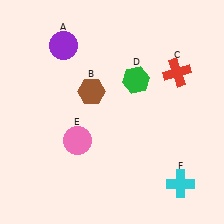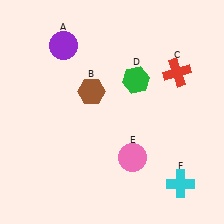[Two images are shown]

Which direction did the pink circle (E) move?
The pink circle (E) moved right.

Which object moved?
The pink circle (E) moved right.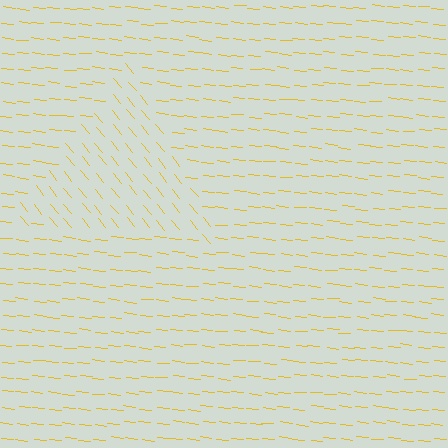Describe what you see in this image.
The image is filled with small yellow line segments. A triangle region in the image has lines oriented differently from the surrounding lines, creating a visible texture boundary.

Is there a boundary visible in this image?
Yes, there is a texture boundary formed by a change in line orientation.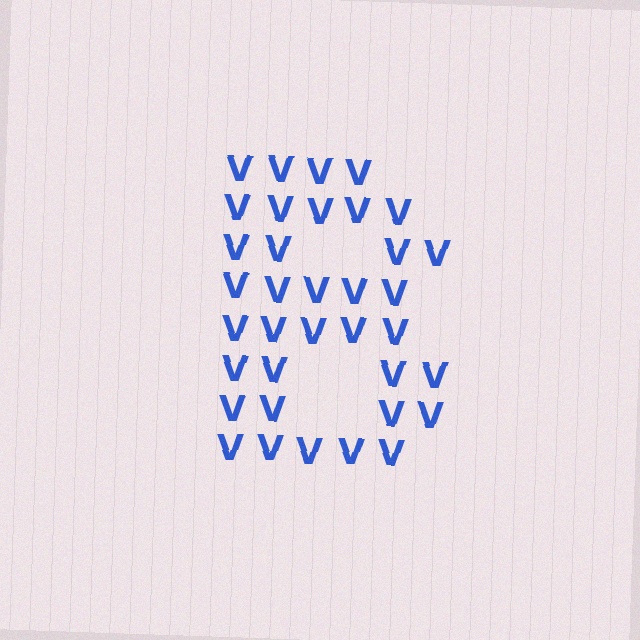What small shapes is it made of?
It is made of small letter V's.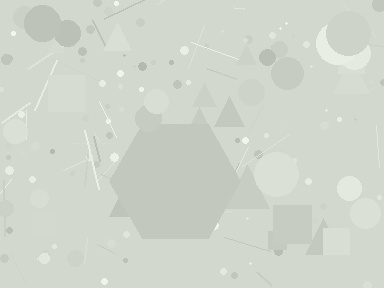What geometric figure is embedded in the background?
A hexagon is embedded in the background.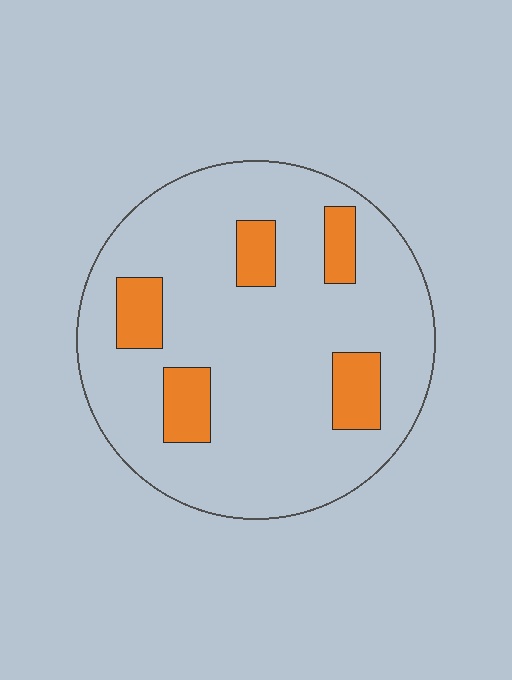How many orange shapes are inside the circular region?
5.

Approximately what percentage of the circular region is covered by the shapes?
Approximately 15%.